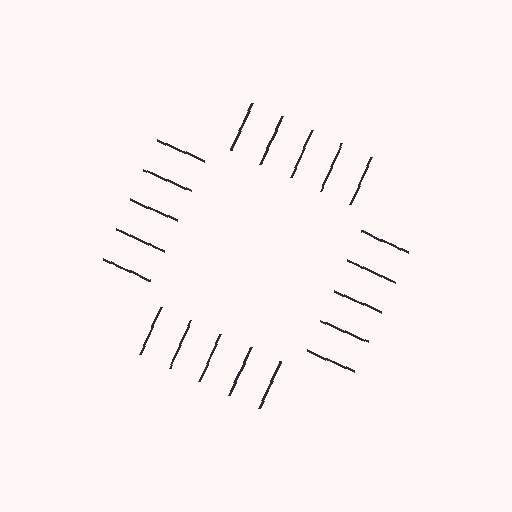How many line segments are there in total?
20 — 5 along each of the 4 edges.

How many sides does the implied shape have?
4 sides — the line-ends trace a square.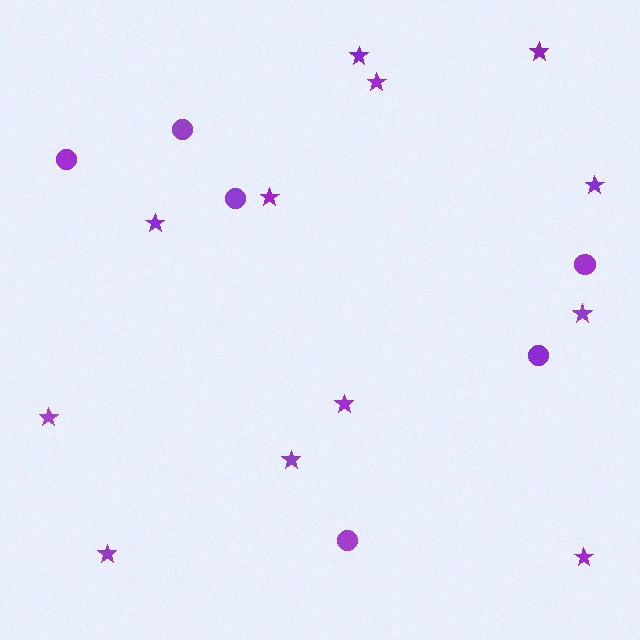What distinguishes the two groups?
There are 2 groups: one group of stars (12) and one group of circles (6).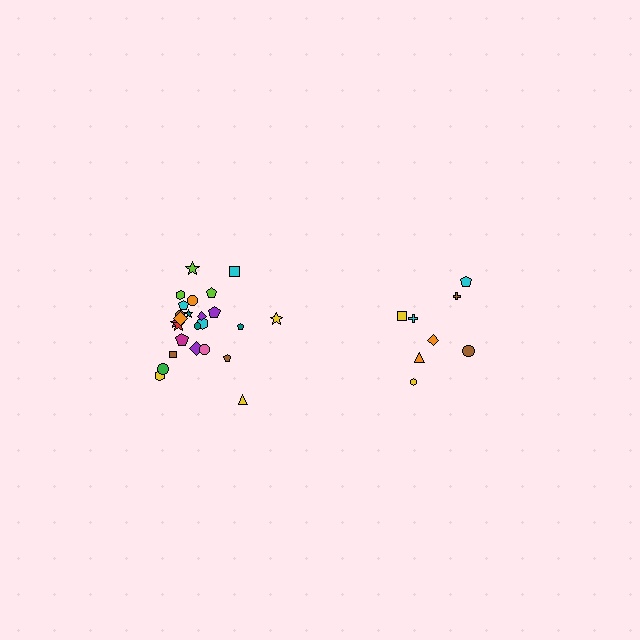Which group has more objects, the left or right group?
The left group.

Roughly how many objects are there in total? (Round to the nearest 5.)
Roughly 35 objects in total.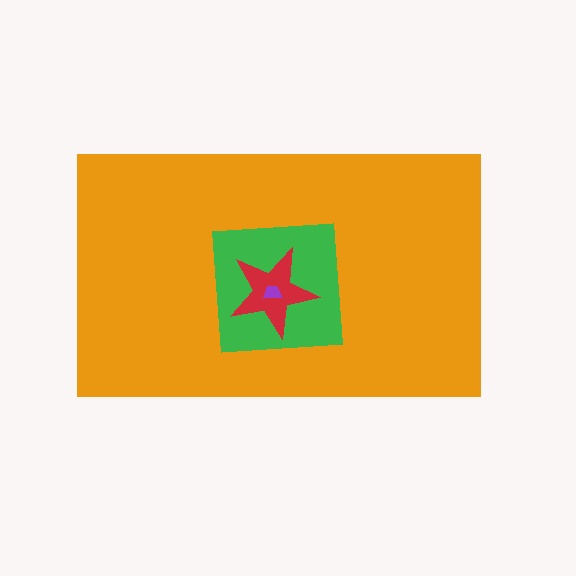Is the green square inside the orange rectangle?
Yes.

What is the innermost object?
The purple trapezoid.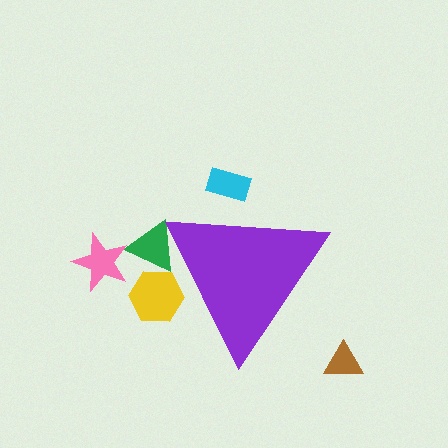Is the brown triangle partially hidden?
No, the brown triangle is fully visible.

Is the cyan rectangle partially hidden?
Yes, the cyan rectangle is partially hidden behind the purple triangle.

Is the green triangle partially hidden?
Yes, the green triangle is partially hidden behind the purple triangle.